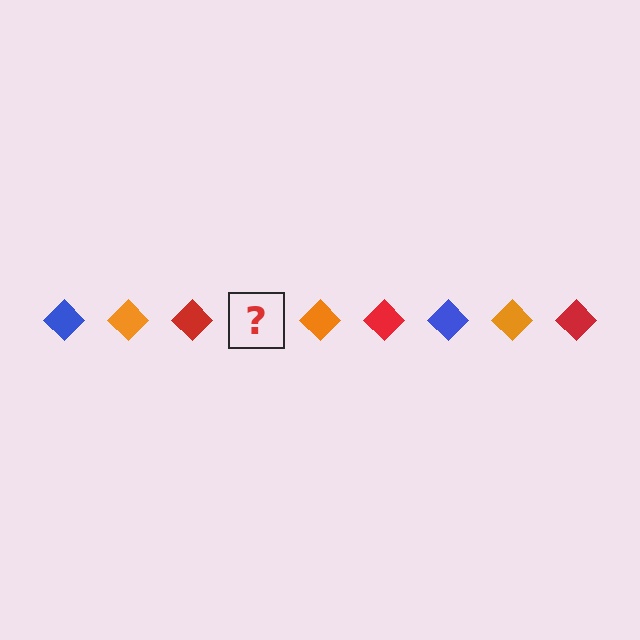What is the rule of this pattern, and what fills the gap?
The rule is that the pattern cycles through blue, orange, red diamonds. The gap should be filled with a blue diamond.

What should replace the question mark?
The question mark should be replaced with a blue diamond.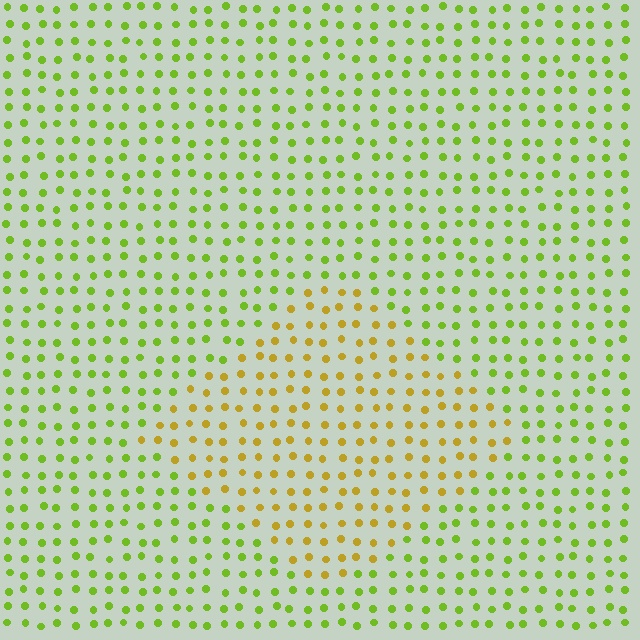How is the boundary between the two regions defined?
The boundary is defined purely by a slight shift in hue (about 41 degrees). Spacing, size, and orientation are identical on both sides.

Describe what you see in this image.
The image is filled with small lime elements in a uniform arrangement. A diamond-shaped region is visible where the elements are tinted to a slightly different hue, forming a subtle color boundary.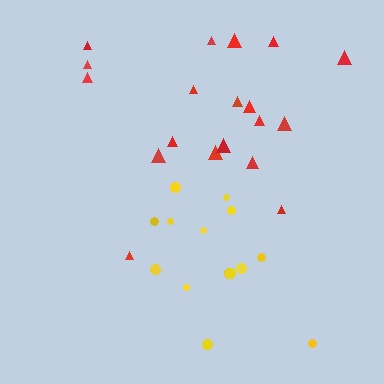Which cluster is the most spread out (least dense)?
Red.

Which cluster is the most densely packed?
Yellow.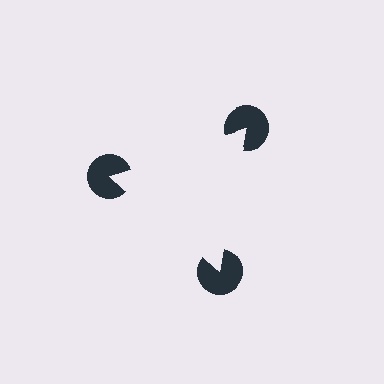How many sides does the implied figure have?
3 sides.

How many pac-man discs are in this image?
There are 3 — one at each vertex of the illusory triangle.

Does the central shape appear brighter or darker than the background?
It typically appears slightly brighter than the background, even though no actual brightness change is drawn.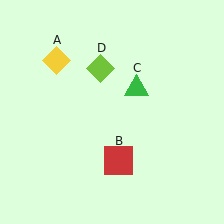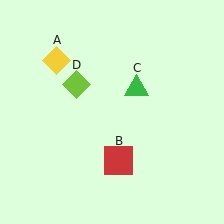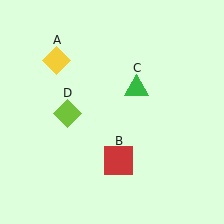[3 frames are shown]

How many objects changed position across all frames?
1 object changed position: lime diamond (object D).